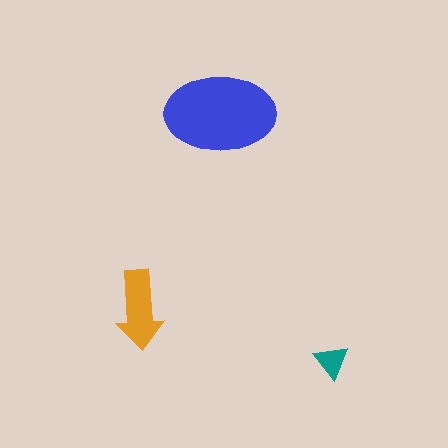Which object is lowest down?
The teal triangle is bottommost.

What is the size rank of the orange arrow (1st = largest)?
2nd.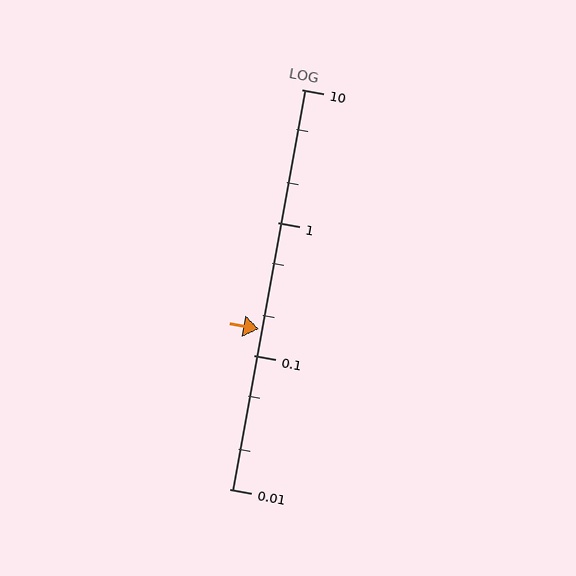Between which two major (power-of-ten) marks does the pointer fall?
The pointer is between 0.1 and 1.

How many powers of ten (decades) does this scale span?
The scale spans 3 decades, from 0.01 to 10.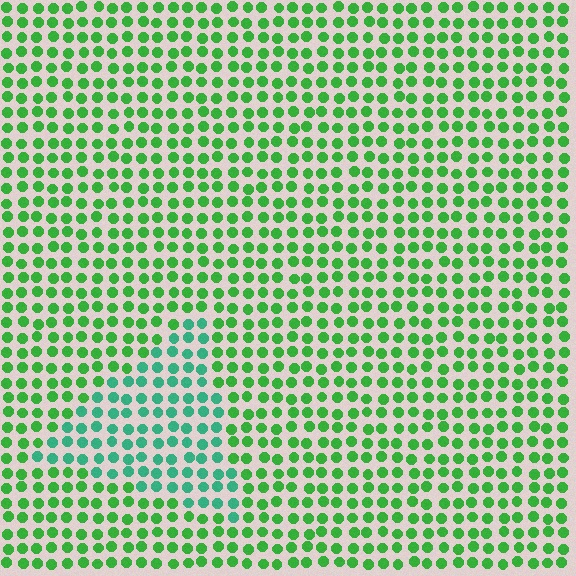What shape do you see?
I see a triangle.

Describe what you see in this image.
The image is filled with small green elements in a uniform arrangement. A triangle-shaped region is visible where the elements are tinted to a slightly different hue, forming a subtle color boundary.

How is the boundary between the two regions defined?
The boundary is defined purely by a slight shift in hue (about 35 degrees). Spacing, size, and orientation are identical on both sides.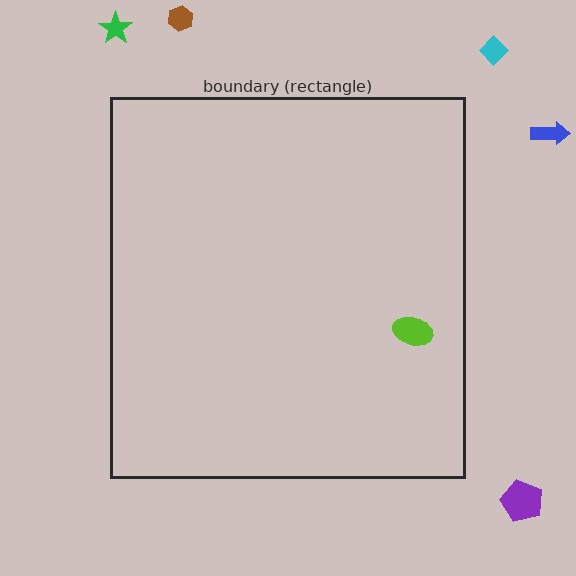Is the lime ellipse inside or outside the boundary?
Inside.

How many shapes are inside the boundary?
1 inside, 5 outside.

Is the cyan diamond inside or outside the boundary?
Outside.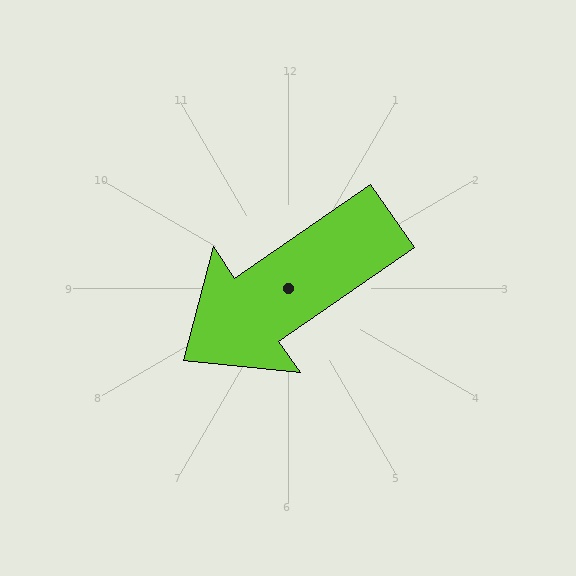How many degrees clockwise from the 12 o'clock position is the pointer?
Approximately 235 degrees.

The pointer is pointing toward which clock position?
Roughly 8 o'clock.